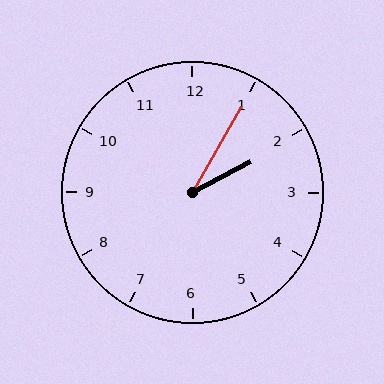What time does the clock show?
2:05.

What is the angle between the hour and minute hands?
Approximately 32 degrees.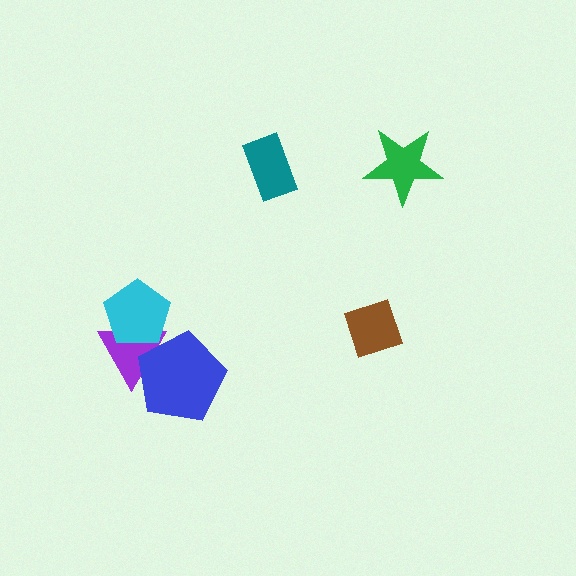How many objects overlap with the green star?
0 objects overlap with the green star.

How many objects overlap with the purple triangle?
2 objects overlap with the purple triangle.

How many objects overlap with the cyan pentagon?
1 object overlaps with the cyan pentagon.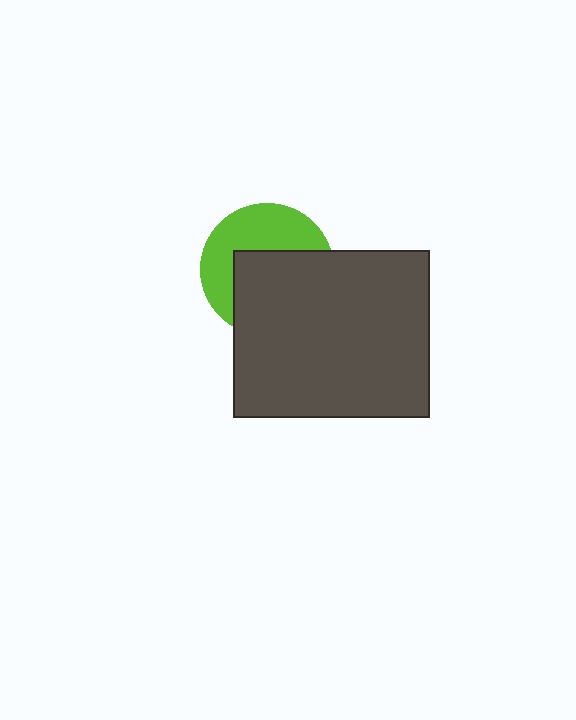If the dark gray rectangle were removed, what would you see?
You would see the complete lime circle.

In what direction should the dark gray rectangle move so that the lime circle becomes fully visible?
The dark gray rectangle should move toward the lower-right. That is the shortest direction to clear the overlap and leave the lime circle fully visible.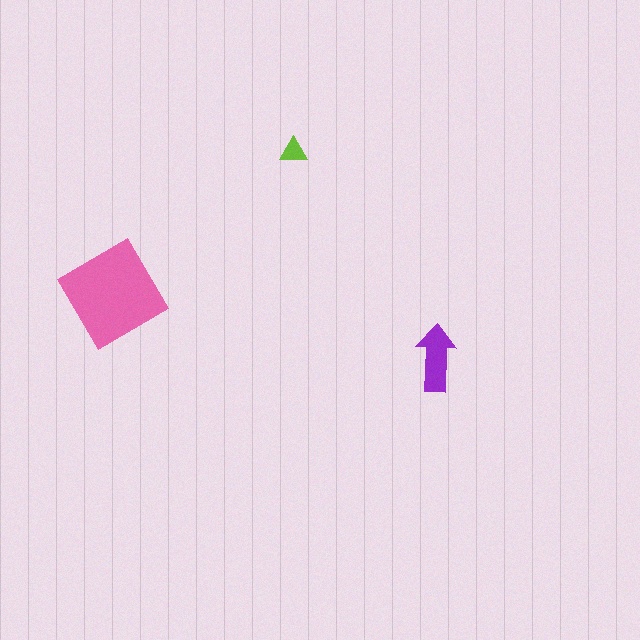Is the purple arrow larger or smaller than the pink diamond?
Smaller.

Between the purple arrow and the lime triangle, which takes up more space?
The purple arrow.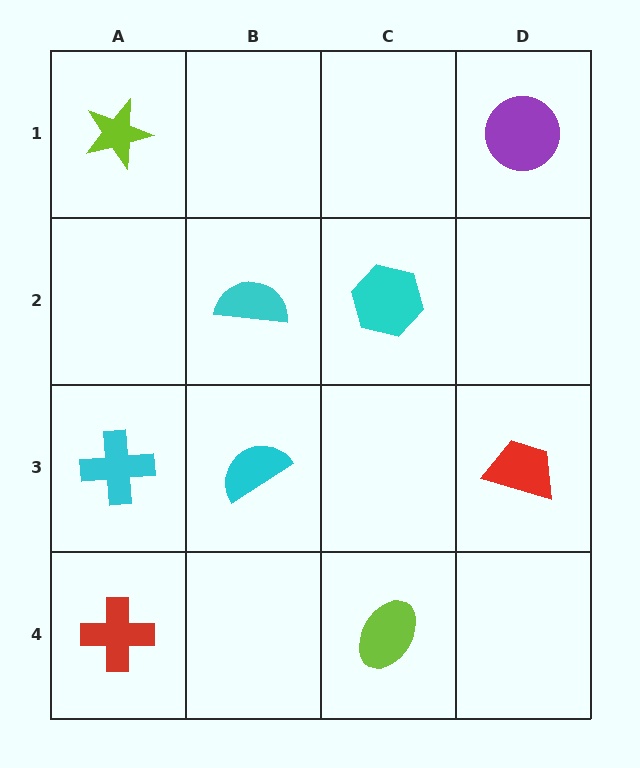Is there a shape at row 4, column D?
No, that cell is empty.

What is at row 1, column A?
A lime star.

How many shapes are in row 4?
2 shapes.